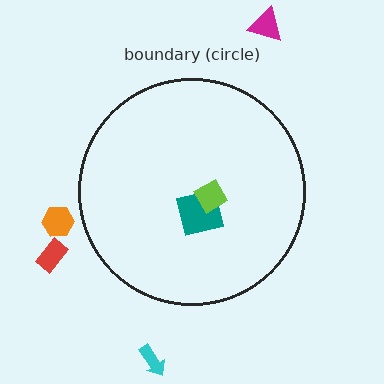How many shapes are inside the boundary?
2 inside, 4 outside.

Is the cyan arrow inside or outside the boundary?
Outside.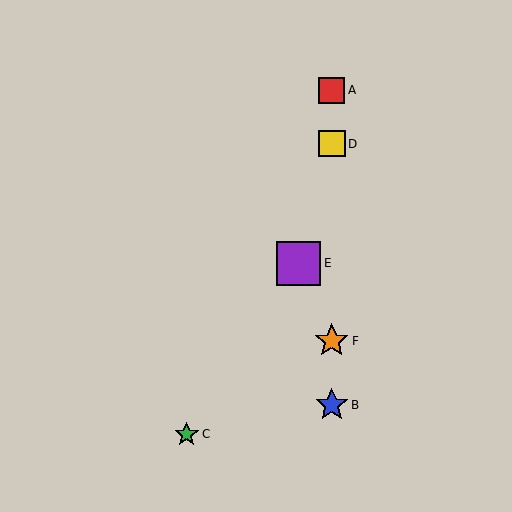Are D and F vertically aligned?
Yes, both are at x≈332.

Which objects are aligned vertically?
Objects A, B, D, F are aligned vertically.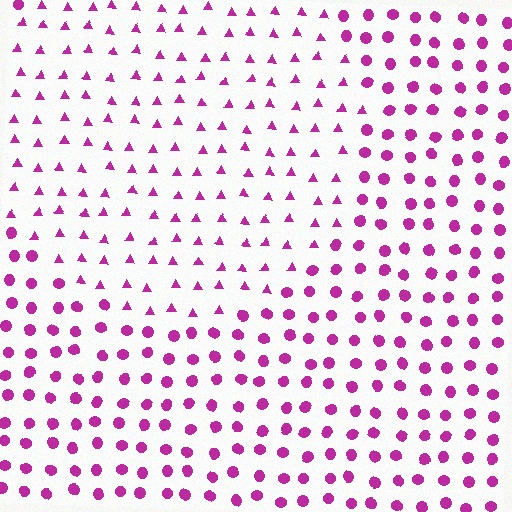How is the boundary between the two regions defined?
The boundary is defined by a change in element shape: triangles inside vs. circles outside. All elements share the same color and spacing.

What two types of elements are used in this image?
The image uses triangles inside the circle region and circles outside it.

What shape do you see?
I see a circle.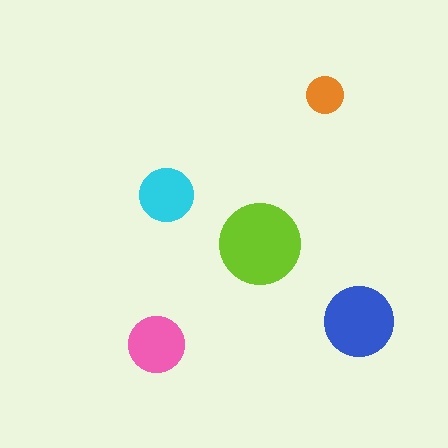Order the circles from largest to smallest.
the lime one, the blue one, the pink one, the cyan one, the orange one.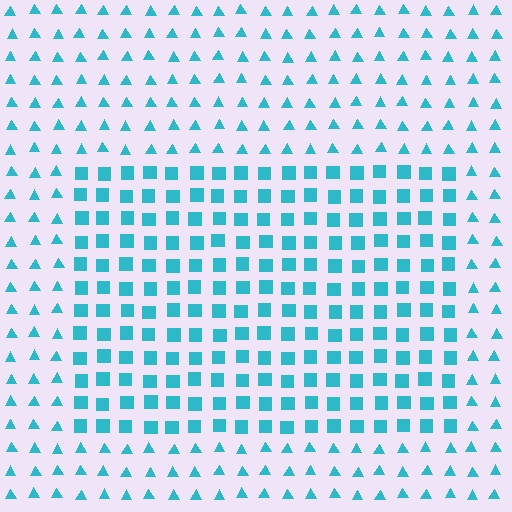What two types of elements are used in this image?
The image uses squares inside the rectangle region and triangles outside it.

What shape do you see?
I see a rectangle.